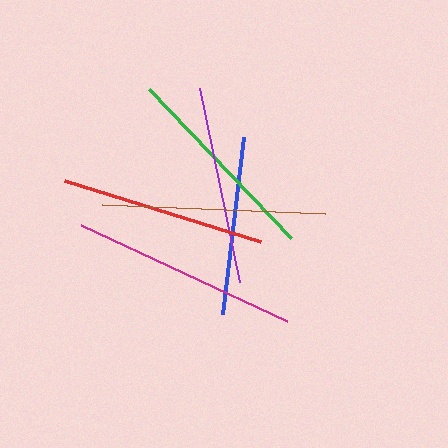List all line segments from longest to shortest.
From longest to shortest: magenta, brown, green, red, purple, blue.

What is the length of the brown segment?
The brown segment is approximately 224 pixels long.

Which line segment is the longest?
The magenta line is the longest at approximately 227 pixels.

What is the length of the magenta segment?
The magenta segment is approximately 227 pixels long.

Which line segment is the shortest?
The blue line is the shortest at approximately 178 pixels.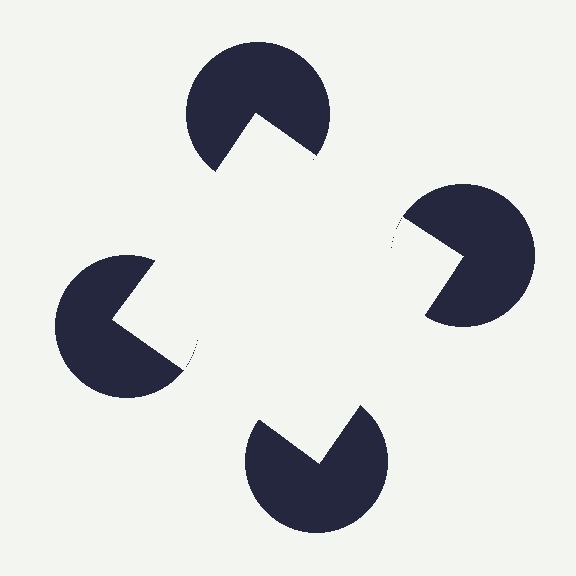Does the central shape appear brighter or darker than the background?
It typically appears slightly brighter than the background, even though no actual brightness change is drawn.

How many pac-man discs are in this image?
There are 4 — one at each vertex of the illusory square.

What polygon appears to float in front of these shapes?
An illusory square — its edges are inferred from the aligned wedge cuts in the pac-man discs, not physically drawn.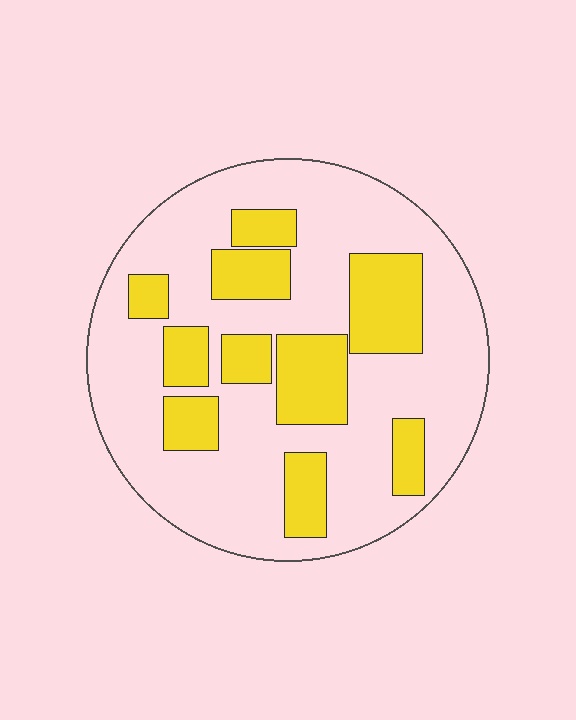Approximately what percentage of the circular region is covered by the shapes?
Approximately 30%.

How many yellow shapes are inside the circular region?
10.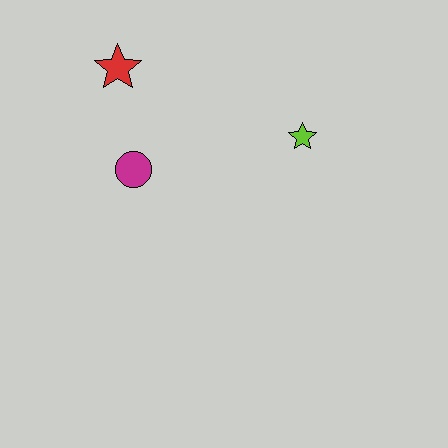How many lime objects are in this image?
There is 1 lime object.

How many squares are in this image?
There are no squares.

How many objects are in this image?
There are 3 objects.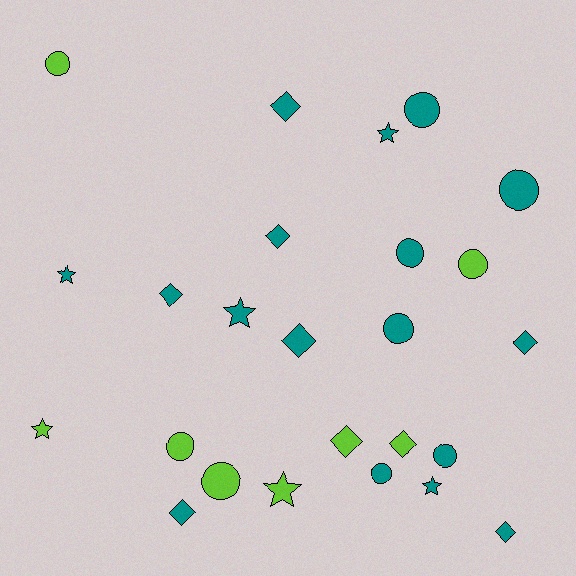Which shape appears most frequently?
Circle, with 10 objects.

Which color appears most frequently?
Teal, with 17 objects.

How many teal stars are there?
There are 4 teal stars.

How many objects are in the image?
There are 25 objects.